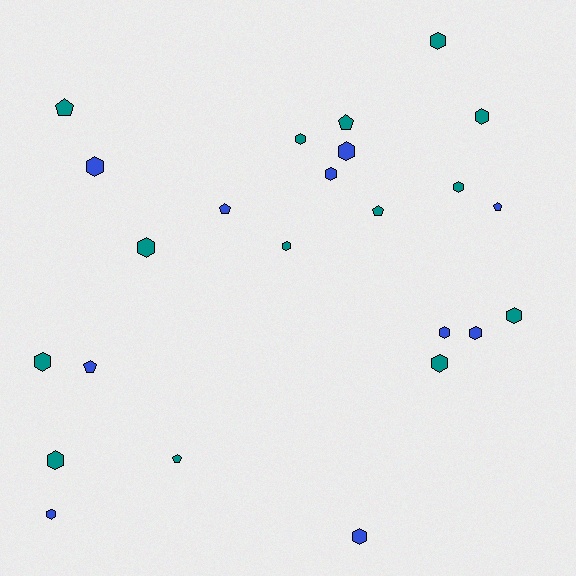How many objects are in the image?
There are 24 objects.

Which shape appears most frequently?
Hexagon, with 17 objects.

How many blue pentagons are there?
There are 3 blue pentagons.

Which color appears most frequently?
Teal, with 14 objects.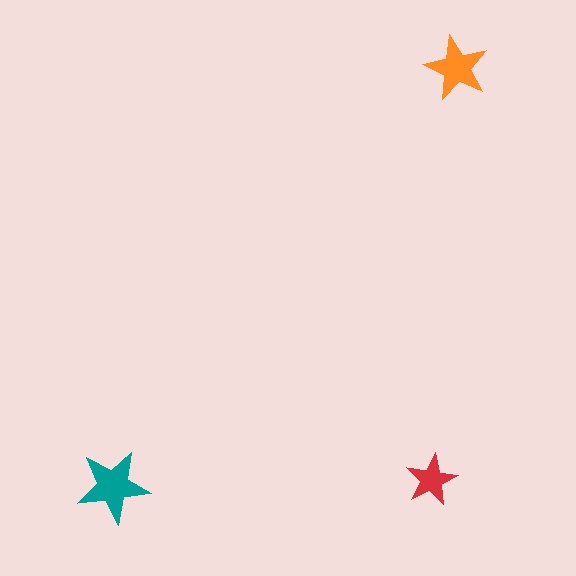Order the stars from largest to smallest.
the teal one, the orange one, the red one.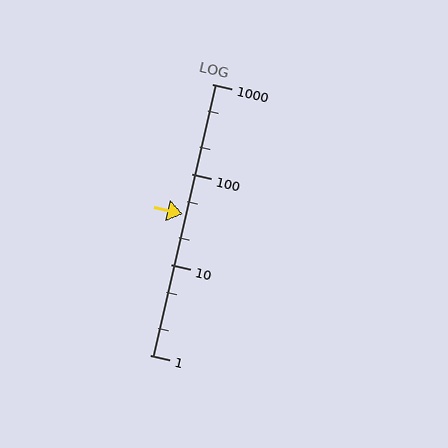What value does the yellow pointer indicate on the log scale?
The pointer indicates approximately 36.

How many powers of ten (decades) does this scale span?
The scale spans 3 decades, from 1 to 1000.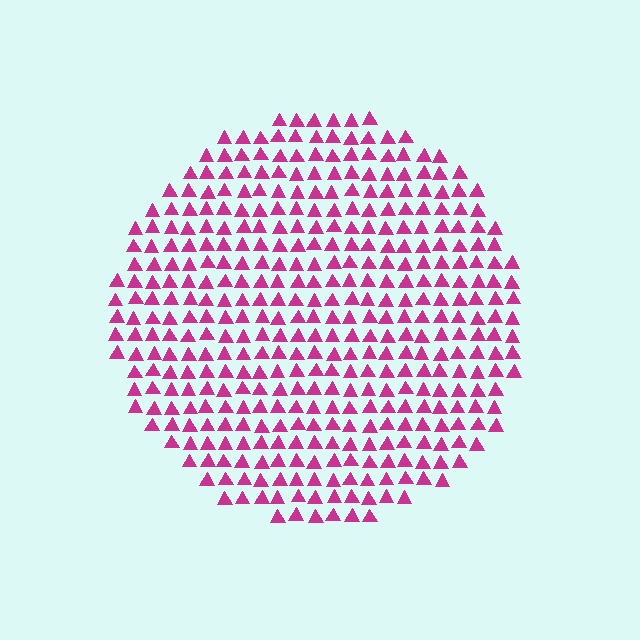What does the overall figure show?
The overall figure shows a circle.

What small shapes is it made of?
It is made of small triangles.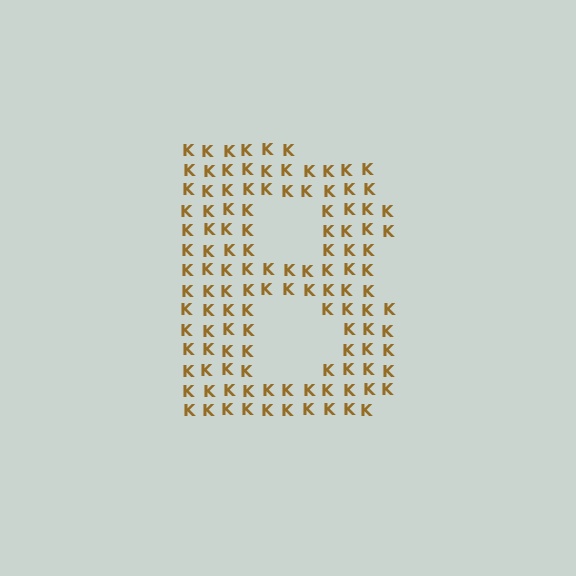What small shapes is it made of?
It is made of small letter K's.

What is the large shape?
The large shape is the letter B.